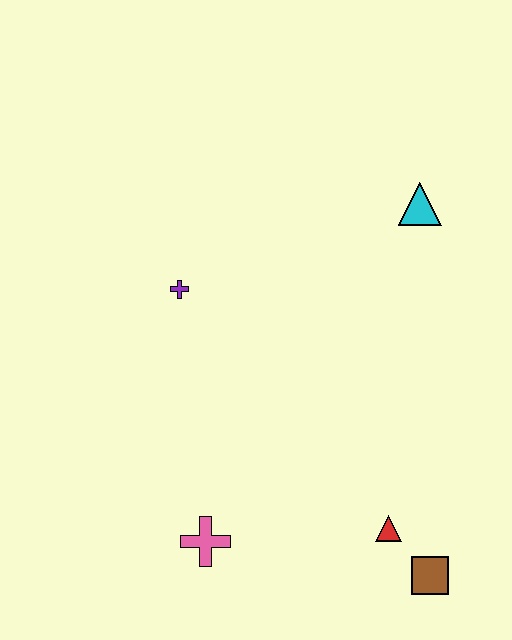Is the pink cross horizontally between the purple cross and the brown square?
Yes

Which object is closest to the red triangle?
The brown square is closest to the red triangle.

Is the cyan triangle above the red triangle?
Yes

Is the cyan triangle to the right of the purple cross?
Yes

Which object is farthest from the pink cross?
The cyan triangle is farthest from the pink cross.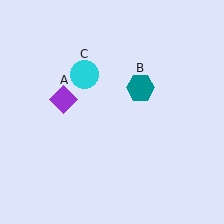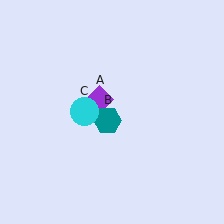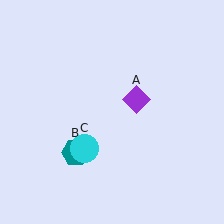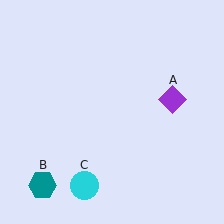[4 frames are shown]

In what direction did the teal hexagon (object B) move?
The teal hexagon (object B) moved down and to the left.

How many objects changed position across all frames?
3 objects changed position: purple diamond (object A), teal hexagon (object B), cyan circle (object C).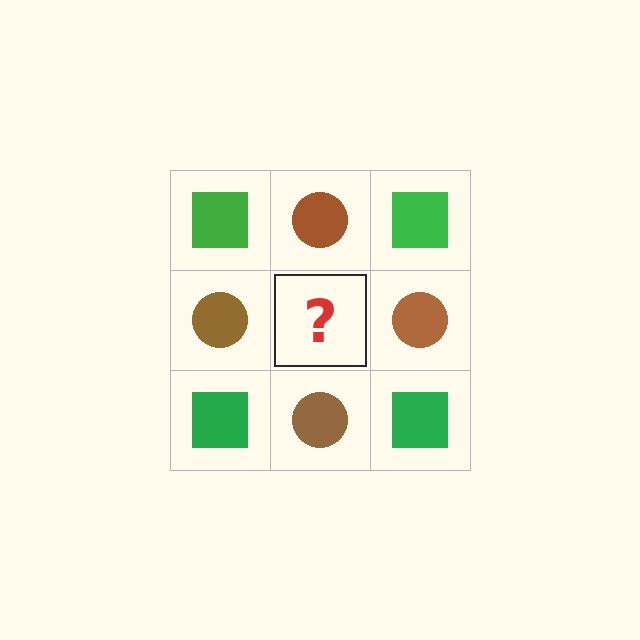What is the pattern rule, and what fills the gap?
The rule is that it alternates green square and brown circle in a checkerboard pattern. The gap should be filled with a green square.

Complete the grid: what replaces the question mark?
The question mark should be replaced with a green square.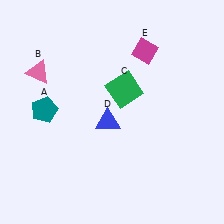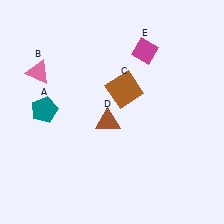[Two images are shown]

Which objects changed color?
C changed from green to brown. D changed from blue to brown.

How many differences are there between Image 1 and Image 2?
There are 2 differences between the two images.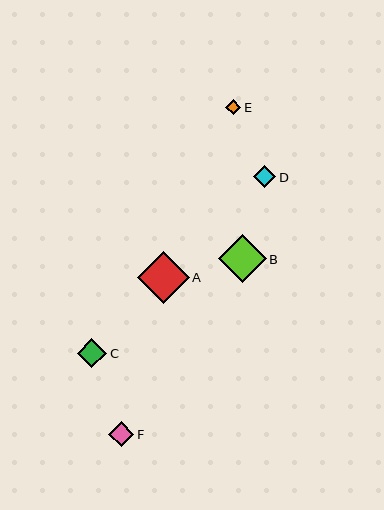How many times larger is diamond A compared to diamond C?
Diamond A is approximately 1.8 times the size of diamond C.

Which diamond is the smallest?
Diamond E is the smallest with a size of approximately 15 pixels.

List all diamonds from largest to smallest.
From largest to smallest: A, B, C, F, D, E.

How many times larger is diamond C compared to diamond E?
Diamond C is approximately 1.9 times the size of diamond E.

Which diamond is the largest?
Diamond A is the largest with a size of approximately 52 pixels.